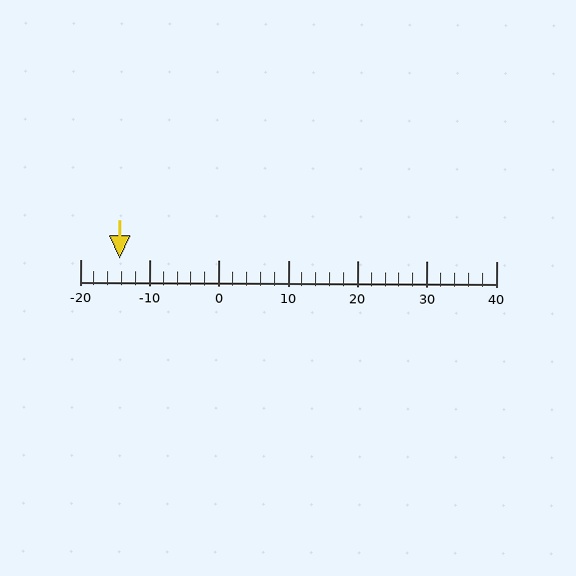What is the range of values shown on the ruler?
The ruler shows values from -20 to 40.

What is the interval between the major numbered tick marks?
The major tick marks are spaced 10 units apart.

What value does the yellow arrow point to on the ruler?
The yellow arrow points to approximately -14.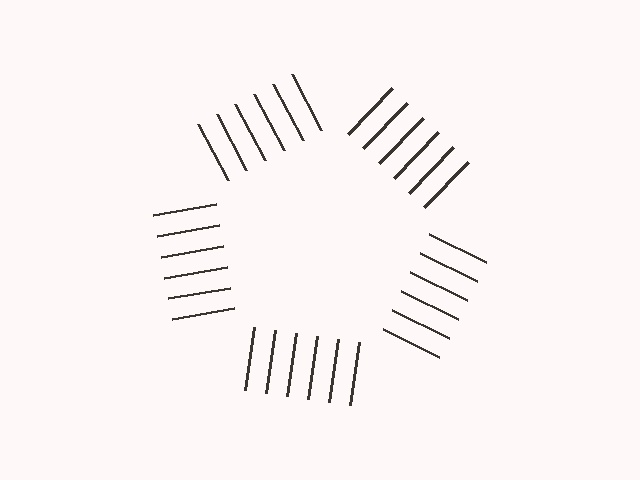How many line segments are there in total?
30 — 6 along each of the 5 edges.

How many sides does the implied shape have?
5 sides — the line-ends trace a pentagon.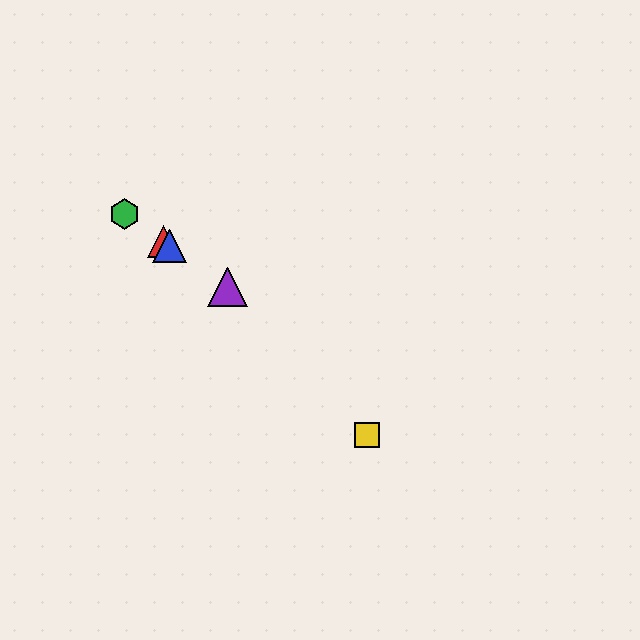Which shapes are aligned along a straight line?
The red triangle, the blue triangle, the green hexagon, the purple triangle are aligned along a straight line.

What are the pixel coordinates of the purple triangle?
The purple triangle is at (227, 287).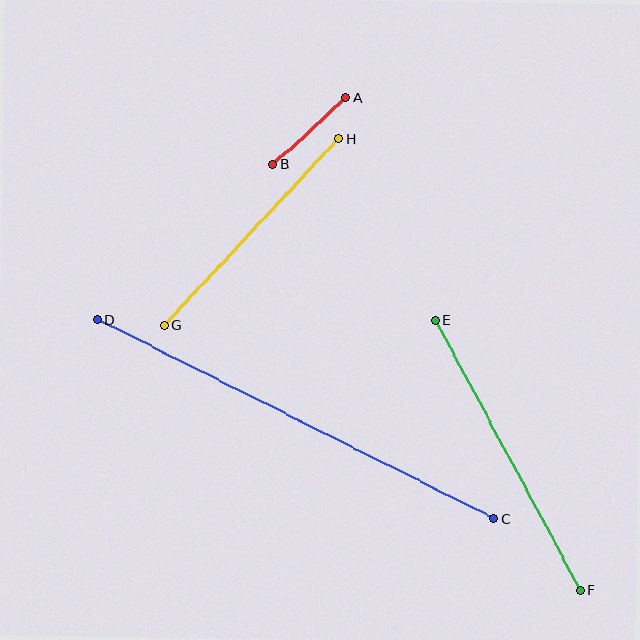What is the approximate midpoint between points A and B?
The midpoint is at approximately (309, 131) pixels.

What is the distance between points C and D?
The distance is approximately 444 pixels.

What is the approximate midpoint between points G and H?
The midpoint is at approximately (251, 232) pixels.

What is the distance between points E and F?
The distance is approximately 307 pixels.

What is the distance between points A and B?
The distance is approximately 99 pixels.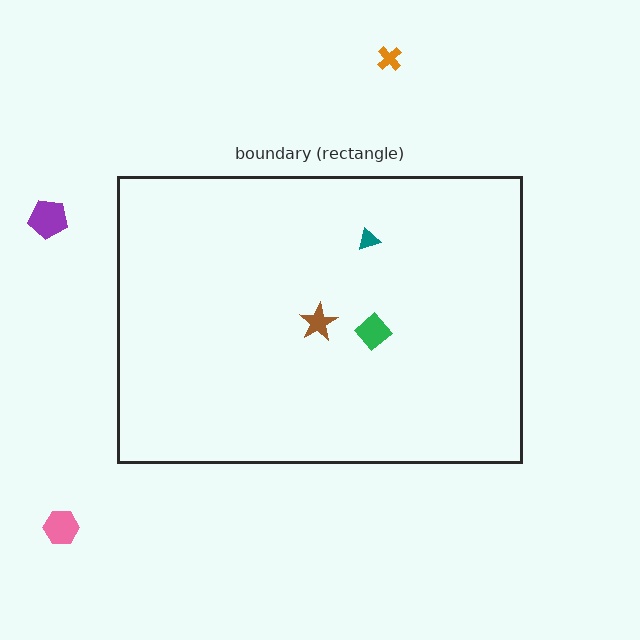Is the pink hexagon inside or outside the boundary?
Outside.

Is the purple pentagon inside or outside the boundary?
Outside.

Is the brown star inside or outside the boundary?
Inside.